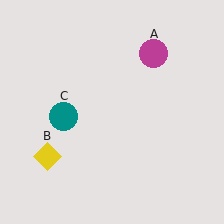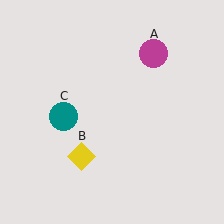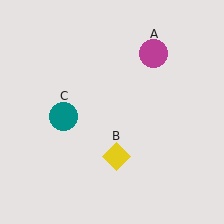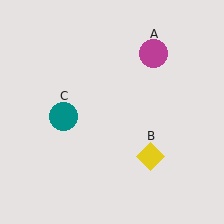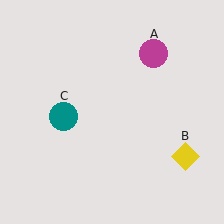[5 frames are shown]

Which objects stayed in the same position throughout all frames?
Magenta circle (object A) and teal circle (object C) remained stationary.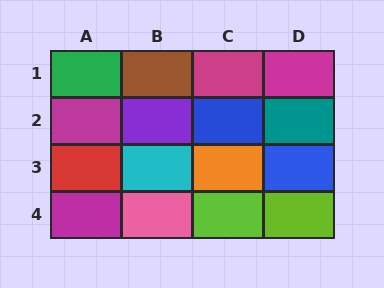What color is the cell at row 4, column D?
Lime.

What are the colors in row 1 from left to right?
Green, brown, magenta, magenta.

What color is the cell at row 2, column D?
Teal.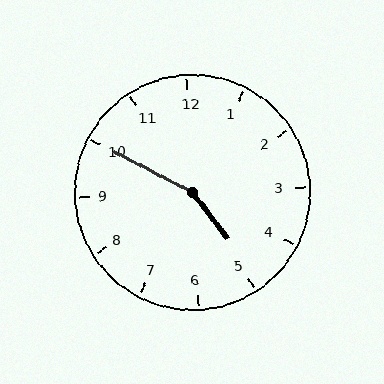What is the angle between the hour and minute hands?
Approximately 155 degrees.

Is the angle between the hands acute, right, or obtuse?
It is obtuse.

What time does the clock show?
4:50.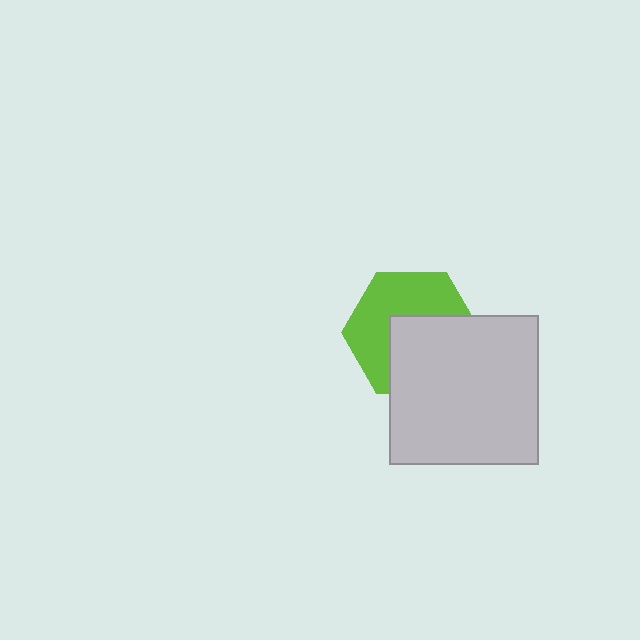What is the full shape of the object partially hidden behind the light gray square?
The partially hidden object is a lime hexagon.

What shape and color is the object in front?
The object in front is a light gray square.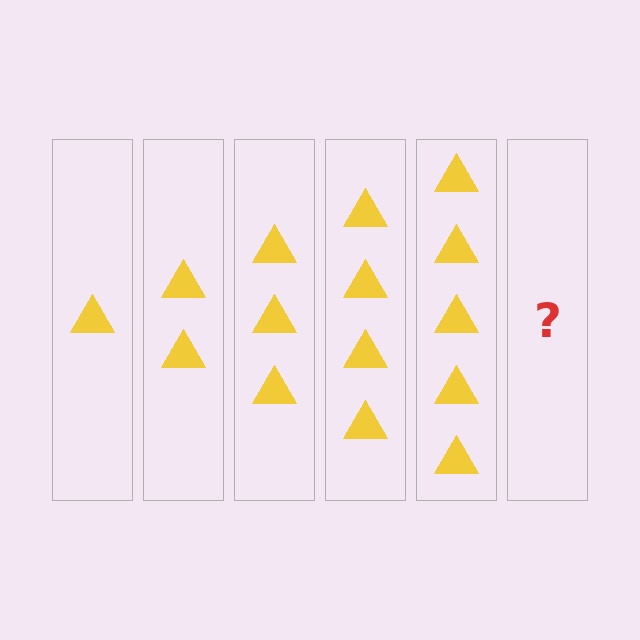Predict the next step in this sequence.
The next step is 6 triangles.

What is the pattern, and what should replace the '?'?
The pattern is that each step adds one more triangle. The '?' should be 6 triangles.